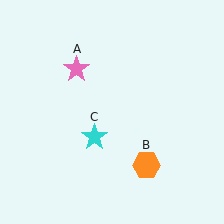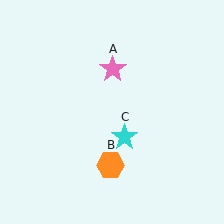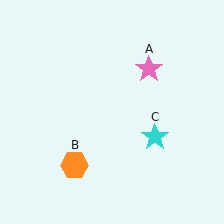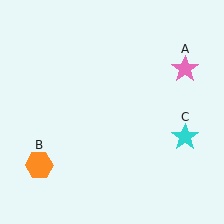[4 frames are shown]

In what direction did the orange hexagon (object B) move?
The orange hexagon (object B) moved left.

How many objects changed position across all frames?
3 objects changed position: pink star (object A), orange hexagon (object B), cyan star (object C).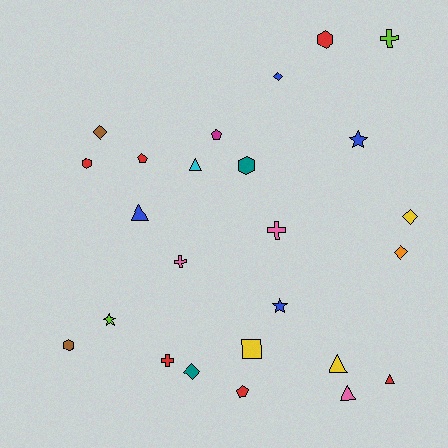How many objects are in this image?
There are 25 objects.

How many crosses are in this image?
There are 4 crosses.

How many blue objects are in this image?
There are 4 blue objects.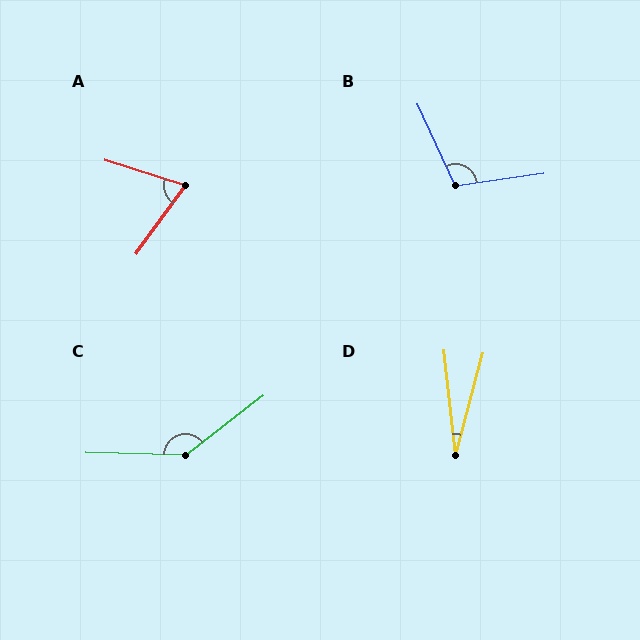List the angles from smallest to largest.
D (22°), A (72°), B (107°), C (141°).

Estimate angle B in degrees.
Approximately 107 degrees.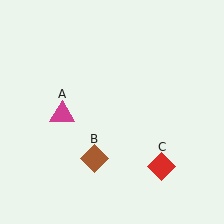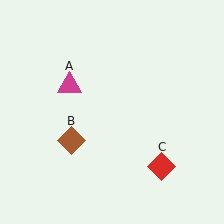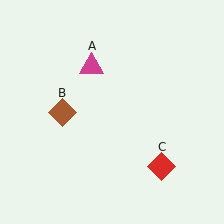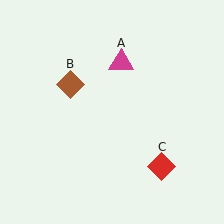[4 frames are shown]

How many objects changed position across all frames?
2 objects changed position: magenta triangle (object A), brown diamond (object B).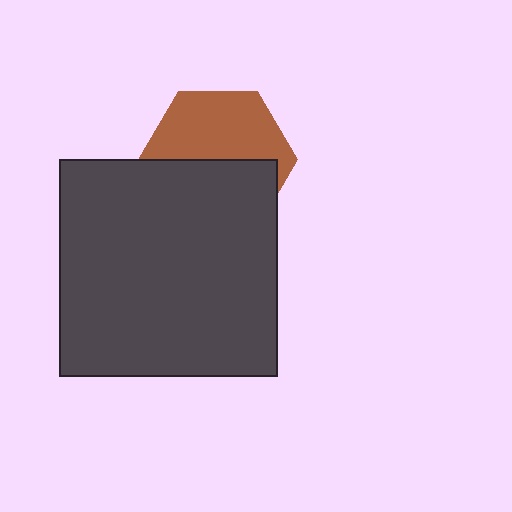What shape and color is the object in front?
The object in front is a dark gray square.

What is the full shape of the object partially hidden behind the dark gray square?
The partially hidden object is a brown hexagon.